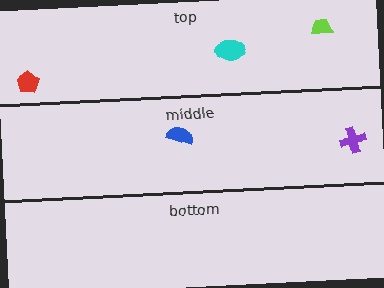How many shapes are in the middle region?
2.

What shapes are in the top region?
The cyan ellipse, the red pentagon, the lime trapezoid.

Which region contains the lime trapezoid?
The top region.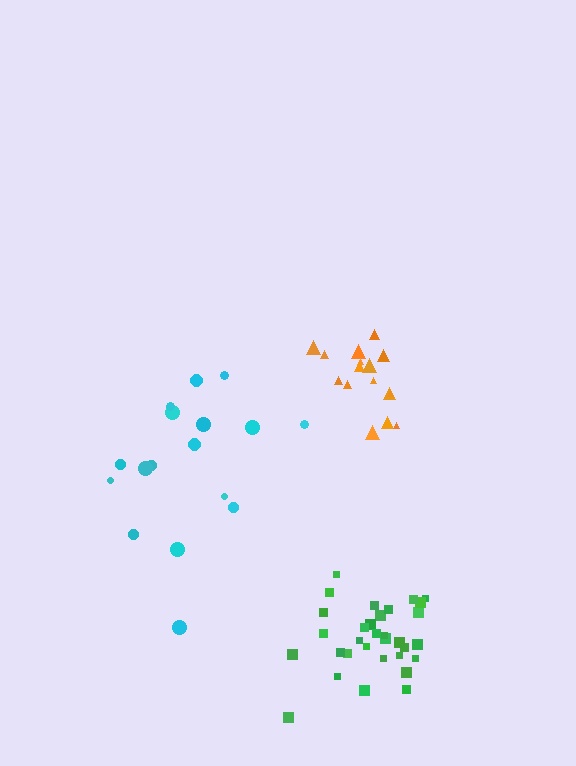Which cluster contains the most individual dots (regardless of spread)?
Green (32).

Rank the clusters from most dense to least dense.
green, orange, cyan.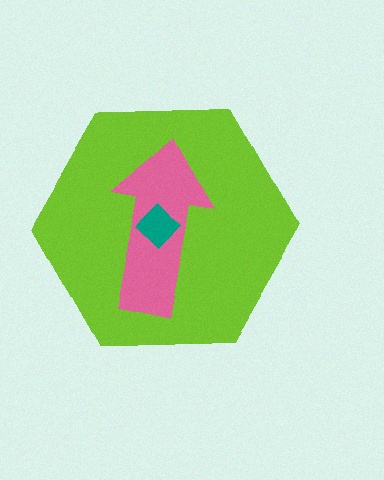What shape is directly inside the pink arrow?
The teal diamond.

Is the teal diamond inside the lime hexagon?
Yes.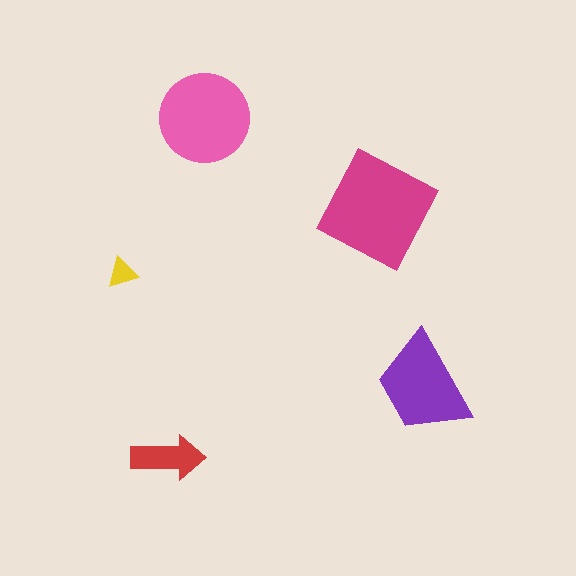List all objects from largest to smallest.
The magenta diamond, the pink circle, the purple trapezoid, the red arrow, the yellow triangle.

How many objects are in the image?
There are 5 objects in the image.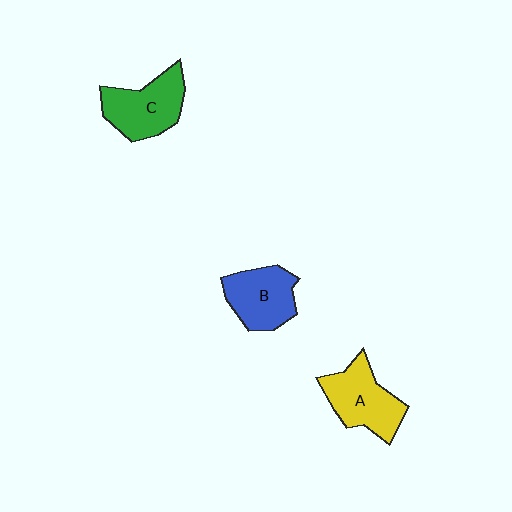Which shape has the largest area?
Shape C (green).